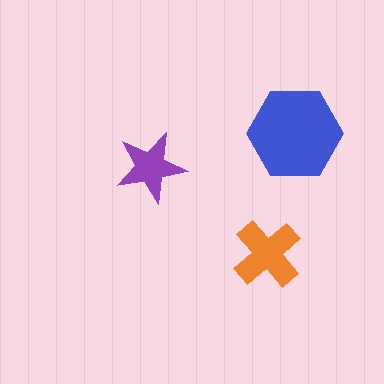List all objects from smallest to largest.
The purple star, the orange cross, the blue hexagon.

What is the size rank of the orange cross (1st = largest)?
2nd.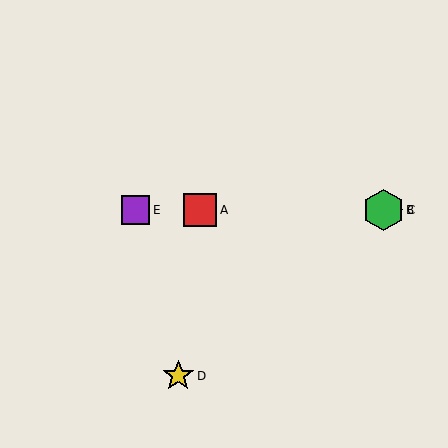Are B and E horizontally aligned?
Yes, both are at y≈210.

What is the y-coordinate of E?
Object E is at y≈210.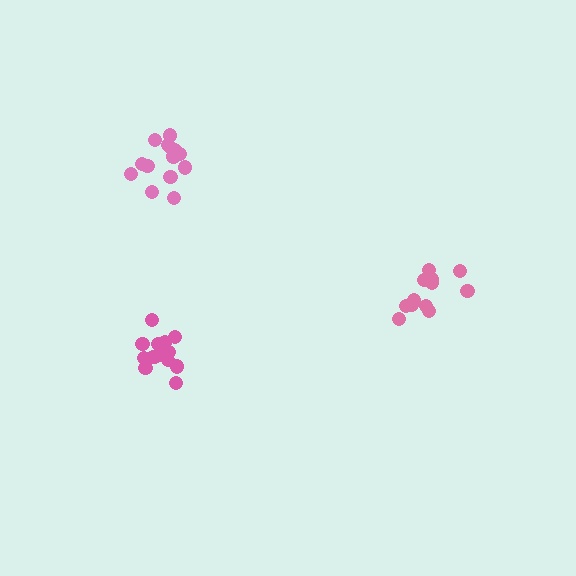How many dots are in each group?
Group 1: 15 dots, Group 2: 15 dots, Group 3: 12 dots (42 total).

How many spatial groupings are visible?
There are 3 spatial groupings.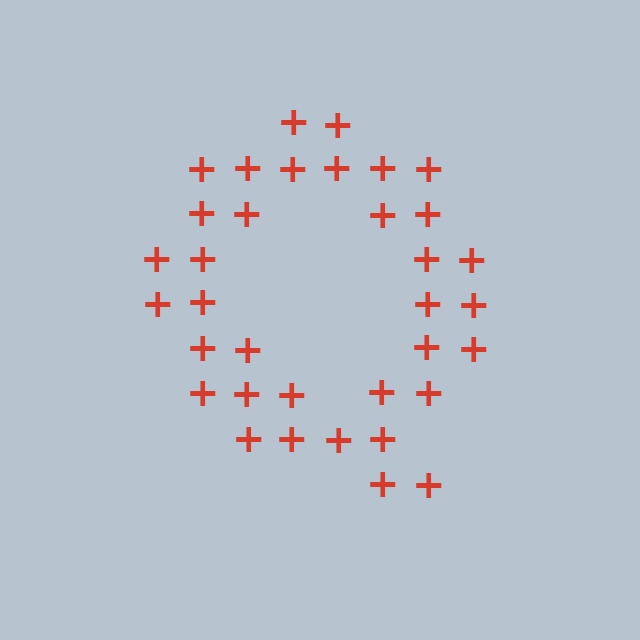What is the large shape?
The large shape is the letter Q.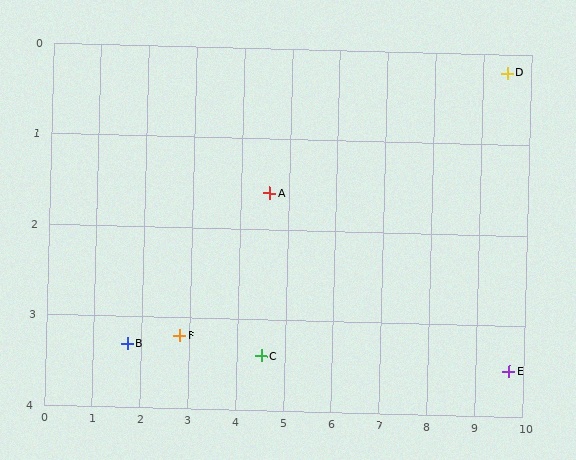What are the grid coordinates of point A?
Point A is at approximately (4.6, 1.6).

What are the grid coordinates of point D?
Point D is at approximately (9.5, 0.2).